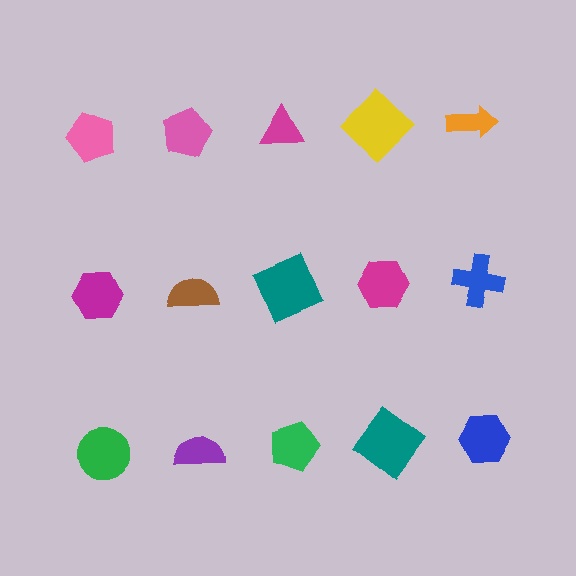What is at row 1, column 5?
An orange arrow.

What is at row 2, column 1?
A magenta hexagon.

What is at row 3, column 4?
A teal diamond.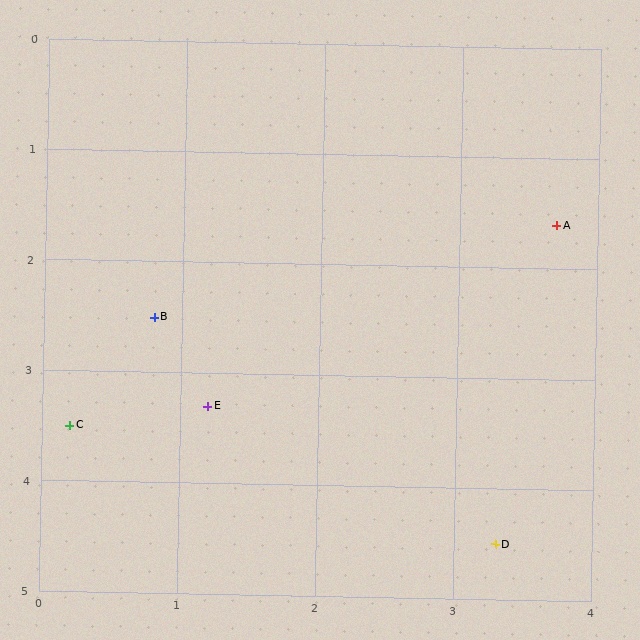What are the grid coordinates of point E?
Point E is at approximately (1.2, 3.3).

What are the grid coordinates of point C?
Point C is at approximately (0.2, 3.5).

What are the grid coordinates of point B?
Point B is at approximately (0.8, 2.5).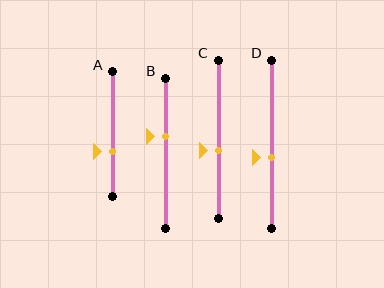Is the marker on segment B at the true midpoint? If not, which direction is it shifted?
No, the marker on segment B is shifted upward by about 11% of the segment length.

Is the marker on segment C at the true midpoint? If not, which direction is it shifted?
No, the marker on segment C is shifted downward by about 7% of the segment length.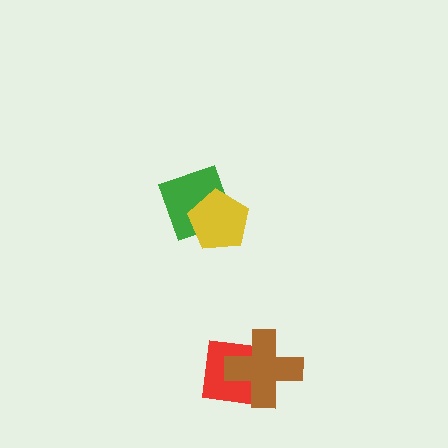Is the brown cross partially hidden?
No, no other shape covers it.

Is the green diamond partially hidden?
Yes, it is partially covered by another shape.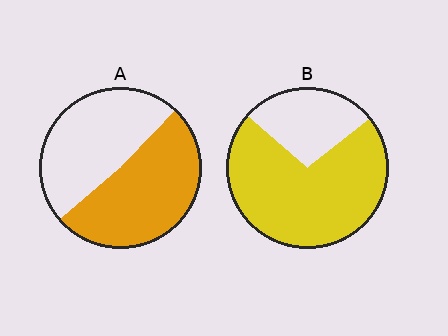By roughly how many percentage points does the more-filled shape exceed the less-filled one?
By roughly 20 percentage points (B over A).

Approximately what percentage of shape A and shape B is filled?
A is approximately 50% and B is approximately 70%.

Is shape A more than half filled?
Roughly half.